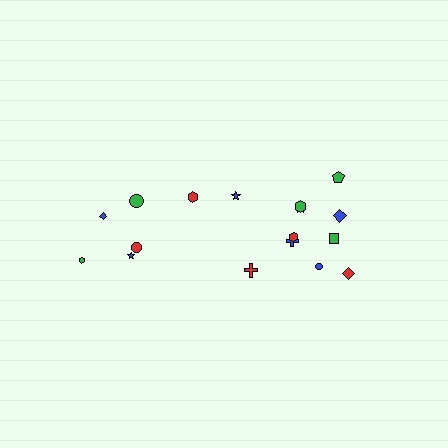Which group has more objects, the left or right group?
The right group.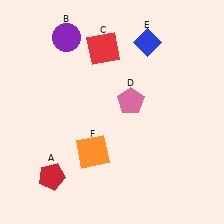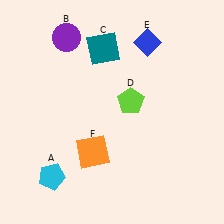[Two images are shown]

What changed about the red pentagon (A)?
In Image 1, A is red. In Image 2, it changed to cyan.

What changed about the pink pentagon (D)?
In Image 1, D is pink. In Image 2, it changed to lime.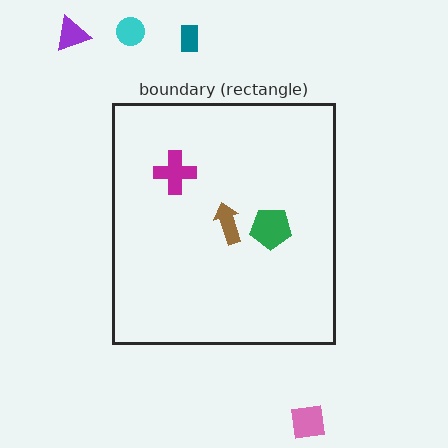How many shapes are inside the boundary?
3 inside, 4 outside.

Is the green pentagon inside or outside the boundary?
Inside.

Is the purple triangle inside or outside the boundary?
Outside.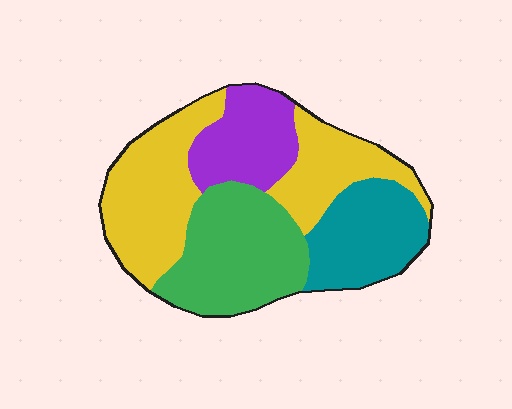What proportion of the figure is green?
Green takes up between a quarter and a half of the figure.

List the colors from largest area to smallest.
From largest to smallest: yellow, green, teal, purple.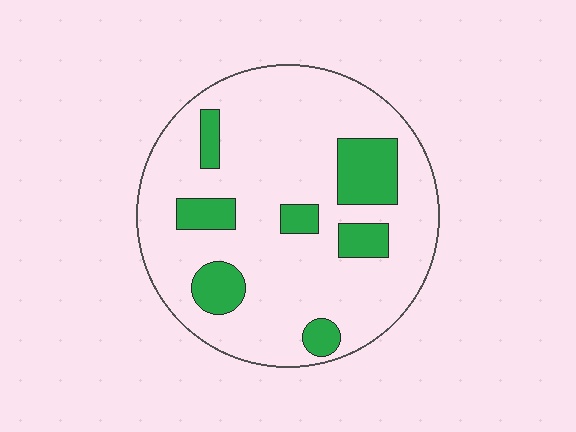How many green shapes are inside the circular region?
7.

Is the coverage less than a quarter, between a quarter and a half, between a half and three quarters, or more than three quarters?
Less than a quarter.